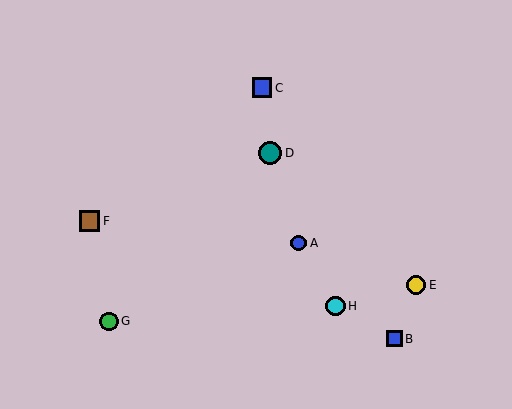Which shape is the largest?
The teal circle (labeled D) is the largest.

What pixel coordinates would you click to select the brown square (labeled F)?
Click at (90, 221) to select the brown square F.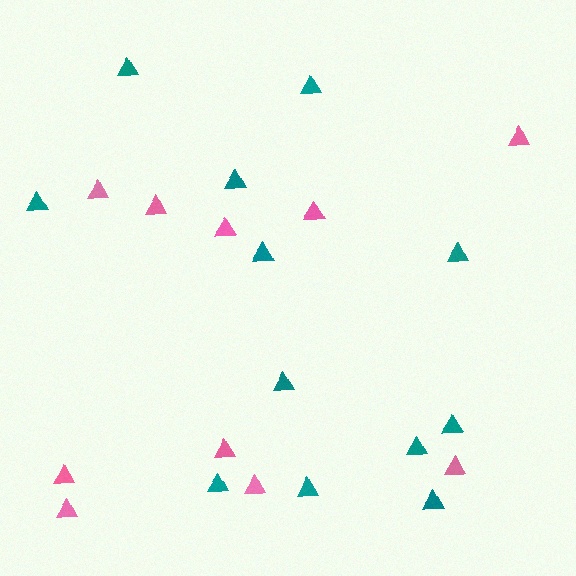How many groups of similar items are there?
There are 2 groups: one group of teal triangles (12) and one group of pink triangles (10).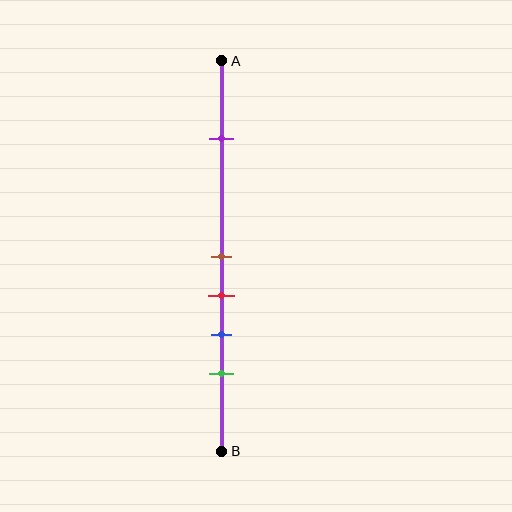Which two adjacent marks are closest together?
The brown and red marks are the closest adjacent pair.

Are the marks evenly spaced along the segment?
No, the marks are not evenly spaced.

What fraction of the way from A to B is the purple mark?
The purple mark is approximately 20% (0.2) of the way from A to B.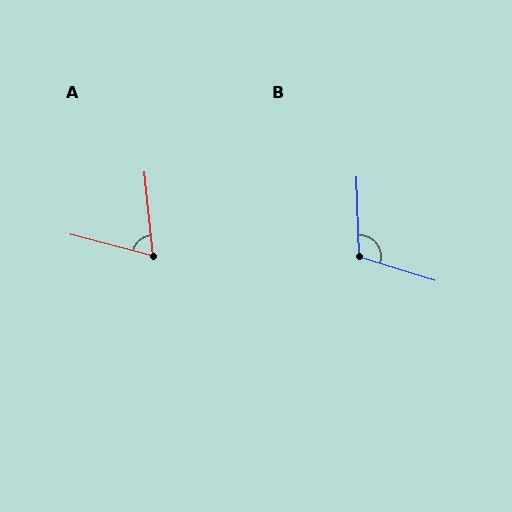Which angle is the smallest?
A, at approximately 70 degrees.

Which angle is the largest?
B, at approximately 109 degrees.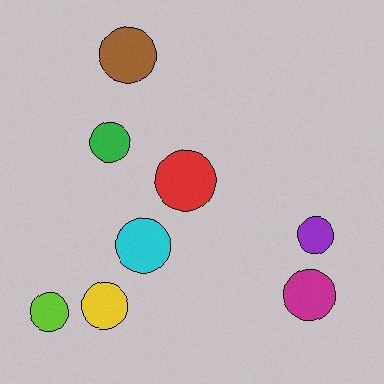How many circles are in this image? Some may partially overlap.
There are 8 circles.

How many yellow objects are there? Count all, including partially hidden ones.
There is 1 yellow object.